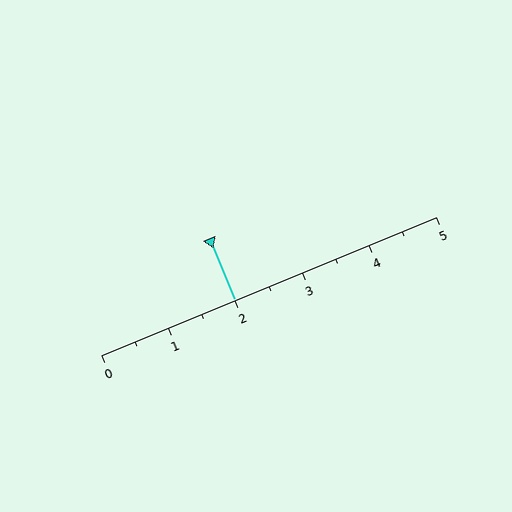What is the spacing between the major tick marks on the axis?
The major ticks are spaced 1 apart.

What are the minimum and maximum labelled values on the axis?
The axis runs from 0 to 5.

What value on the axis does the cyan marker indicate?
The marker indicates approximately 2.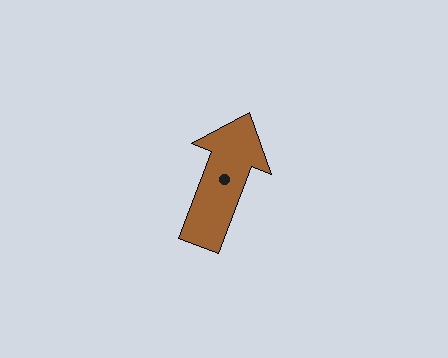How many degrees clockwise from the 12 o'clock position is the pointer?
Approximately 21 degrees.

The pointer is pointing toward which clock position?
Roughly 1 o'clock.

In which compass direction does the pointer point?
North.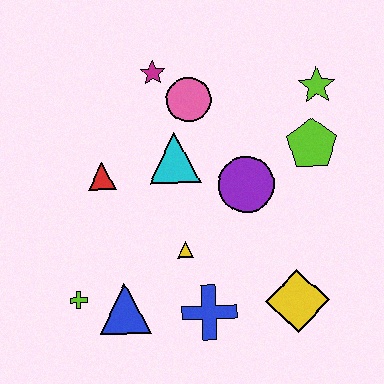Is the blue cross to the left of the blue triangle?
No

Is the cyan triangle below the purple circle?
No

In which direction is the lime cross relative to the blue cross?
The lime cross is to the left of the blue cross.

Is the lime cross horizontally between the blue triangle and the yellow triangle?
No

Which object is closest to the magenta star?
The pink circle is closest to the magenta star.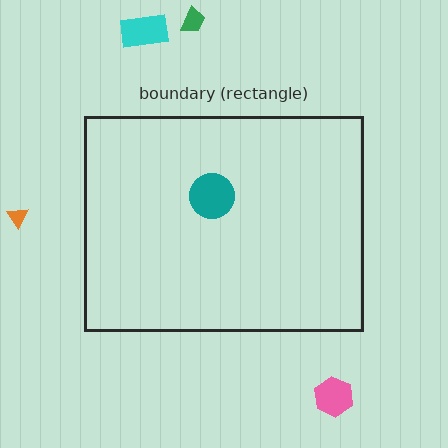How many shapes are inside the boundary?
1 inside, 4 outside.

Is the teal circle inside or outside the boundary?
Inside.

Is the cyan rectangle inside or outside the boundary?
Outside.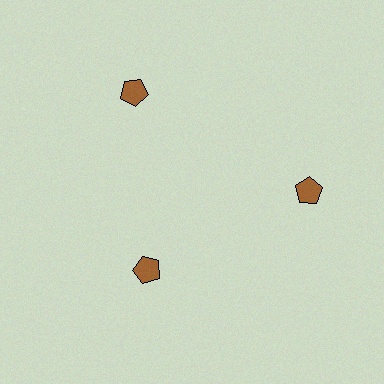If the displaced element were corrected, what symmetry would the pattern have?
It would have 3-fold rotational symmetry — the pattern would map onto itself every 120 degrees.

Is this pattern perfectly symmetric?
No. The 3 brown pentagons are arranged in a ring, but one element near the 7 o'clock position is pulled inward toward the center, breaking the 3-fold rotational symmetry.